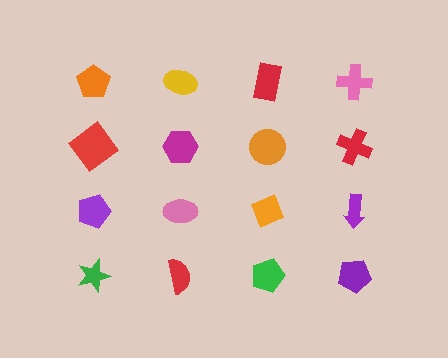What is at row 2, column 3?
An orange circle.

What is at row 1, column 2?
A yellow ellipse.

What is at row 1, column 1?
An orange pentagon.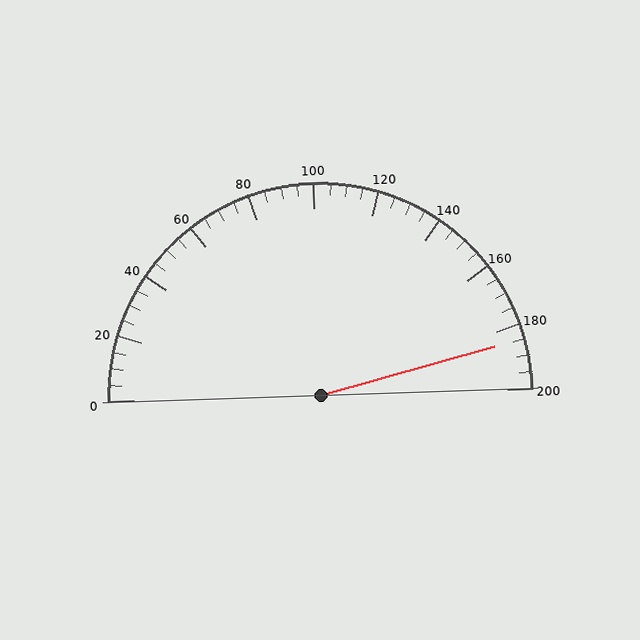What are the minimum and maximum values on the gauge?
The gauge ranges from 0 to 200.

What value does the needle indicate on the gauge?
The needle indicates approximately 185.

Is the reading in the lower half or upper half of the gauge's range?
The reading is in the upper half of the range (0 to 200).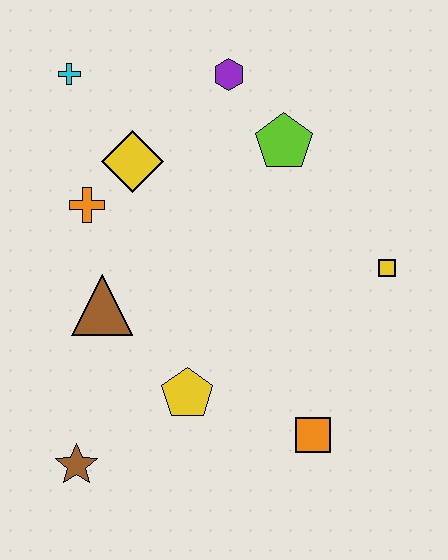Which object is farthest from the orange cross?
The orange square is farthest from the orange cross.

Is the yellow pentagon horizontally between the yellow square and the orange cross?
Yes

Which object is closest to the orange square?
The yellow pentagon is closest to the orange square.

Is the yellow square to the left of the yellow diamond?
No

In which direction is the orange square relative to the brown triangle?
The orange square is to the right of the brown triangle.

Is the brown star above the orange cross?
No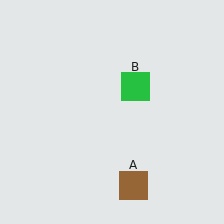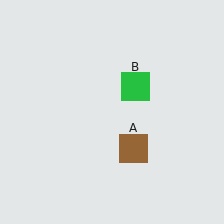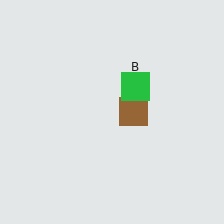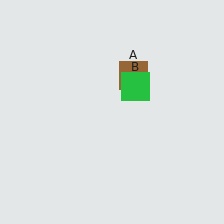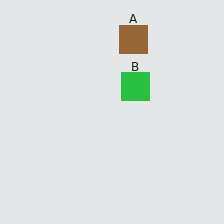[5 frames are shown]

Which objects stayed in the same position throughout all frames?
Green square (object B) remained stationary.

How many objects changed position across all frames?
1 object changed position: brown square (object A).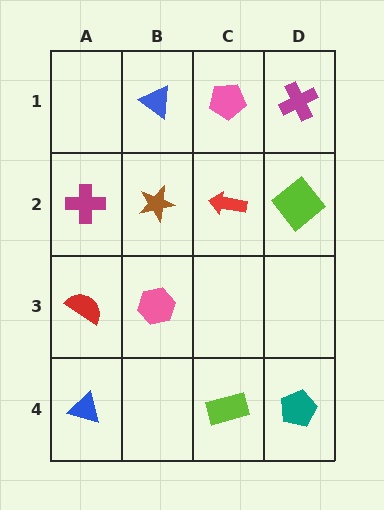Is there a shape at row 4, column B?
No, that cell is empty.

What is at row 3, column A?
A red semicircle.